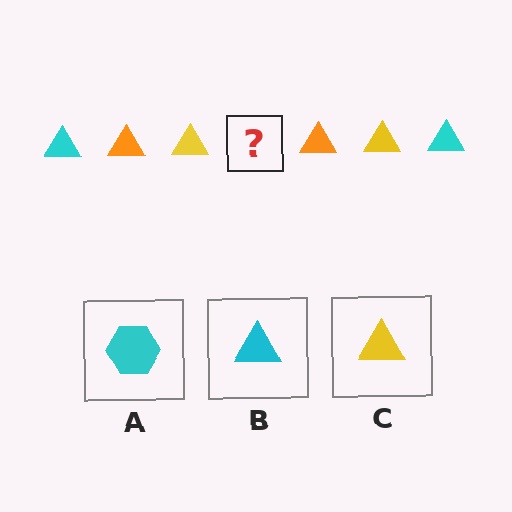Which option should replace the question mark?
Option B.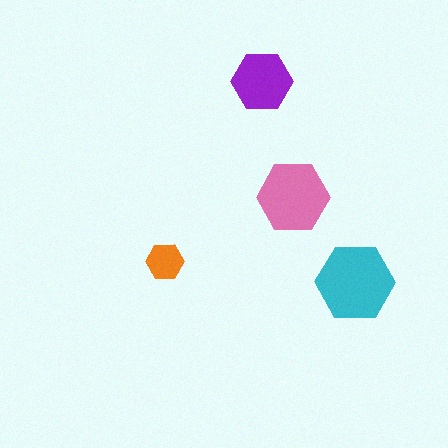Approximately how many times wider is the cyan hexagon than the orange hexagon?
About 2 times wider.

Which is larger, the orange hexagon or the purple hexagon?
The purple one.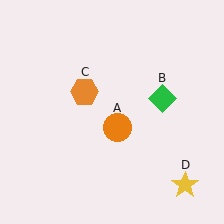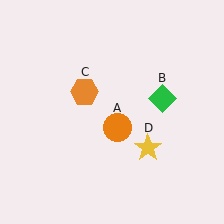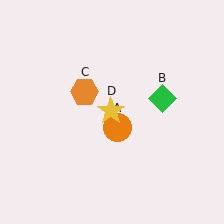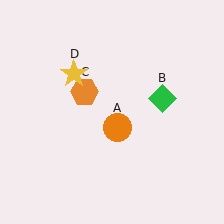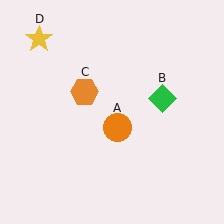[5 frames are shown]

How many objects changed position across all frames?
1 object changed position: yellow star (object D).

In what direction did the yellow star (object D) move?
The yellow star (object D) moved up and to the left.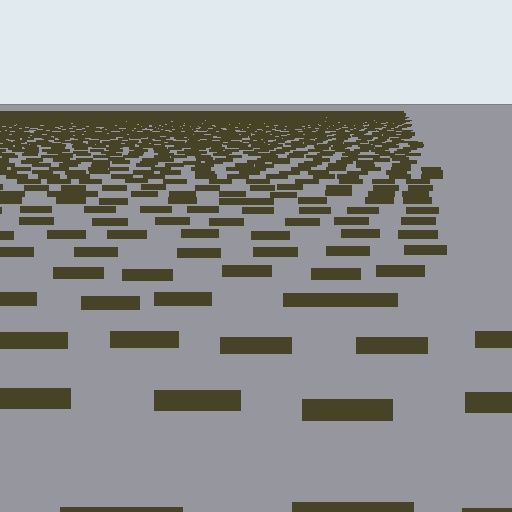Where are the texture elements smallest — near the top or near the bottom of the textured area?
Near the top.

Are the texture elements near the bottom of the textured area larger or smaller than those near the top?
Larger. Near the bottom, elements are closer to the viewer and appear at a bigger on-screen size.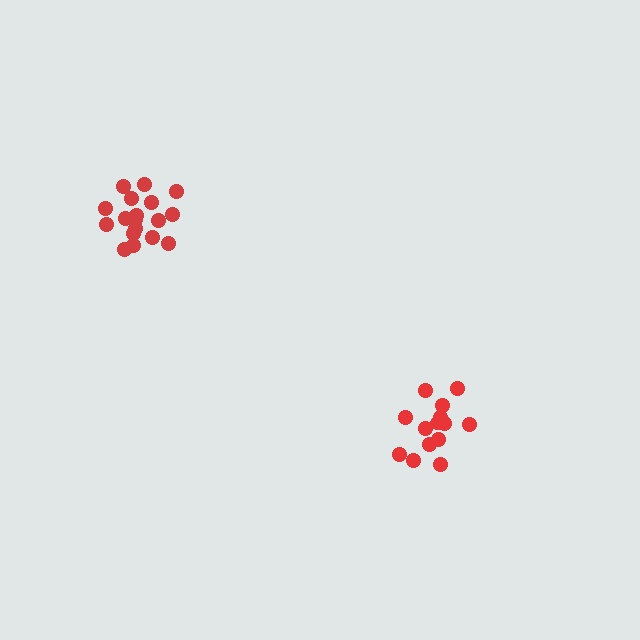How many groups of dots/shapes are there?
There are 2 groups.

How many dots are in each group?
Group 1: 14 dots, Group 2: 18 dots (32 total).